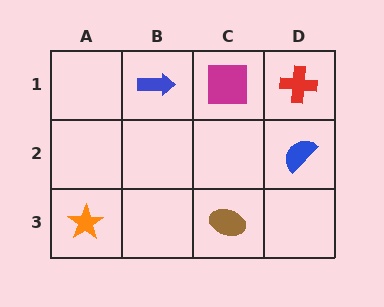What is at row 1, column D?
A red cross.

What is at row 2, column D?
A blue semicircle.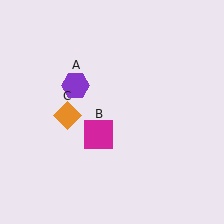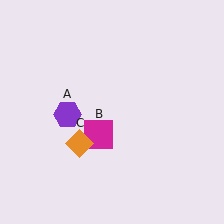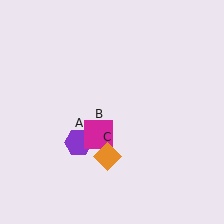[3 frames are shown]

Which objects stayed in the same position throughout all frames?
Magenta square (object B) remained stationary.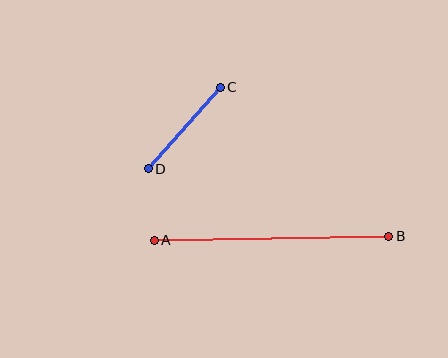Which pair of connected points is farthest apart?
Points A and B are farthest apart.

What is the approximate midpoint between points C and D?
The midpoint is at approximately (184, 128) pixels.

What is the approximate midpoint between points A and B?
The midpoint is at approximately (272, 238) pixels.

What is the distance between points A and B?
The distance is approximately 234 pixels.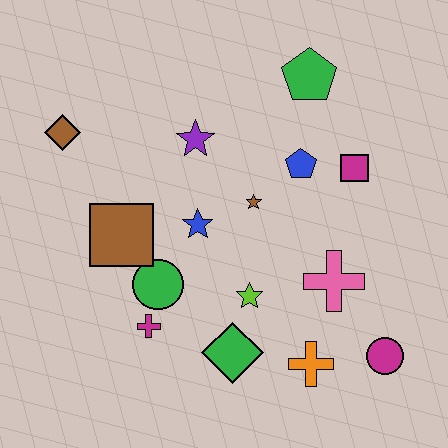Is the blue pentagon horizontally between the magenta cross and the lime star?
No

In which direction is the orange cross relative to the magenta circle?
The orange cross is to the left of the magenta circle.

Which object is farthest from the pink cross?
The brown diamond is farthest from the pink cross.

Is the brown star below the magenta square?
Yes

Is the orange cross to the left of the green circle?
No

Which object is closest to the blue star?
The brown star is closest to the blue star.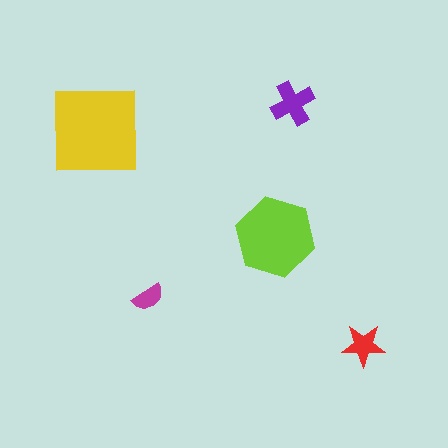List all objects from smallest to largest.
The magenta semicircle, the red star, the purple cross, the lime hexagon, the yellow square.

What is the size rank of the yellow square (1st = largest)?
1st.